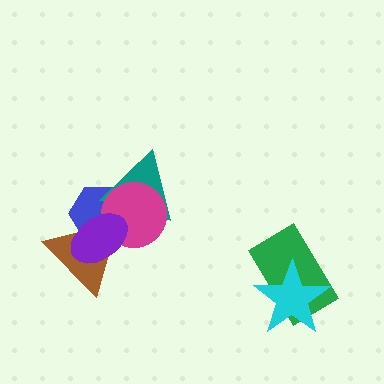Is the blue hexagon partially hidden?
Yes, it is partially covered by another shape.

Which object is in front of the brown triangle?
The purple ellipse is in front of the brown triangle.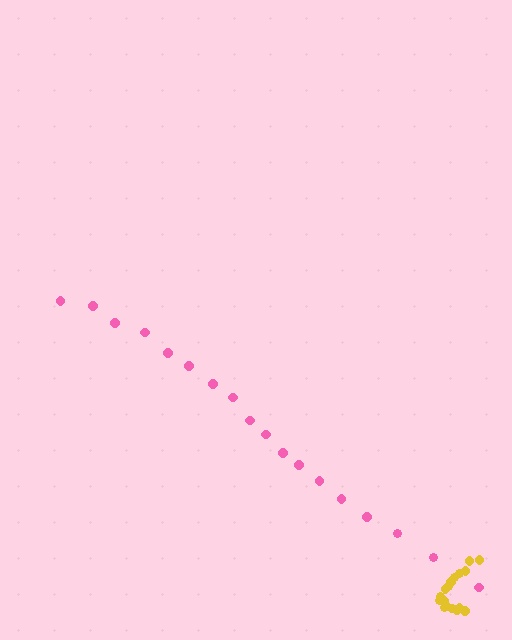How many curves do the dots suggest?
There are 2 distinct paths.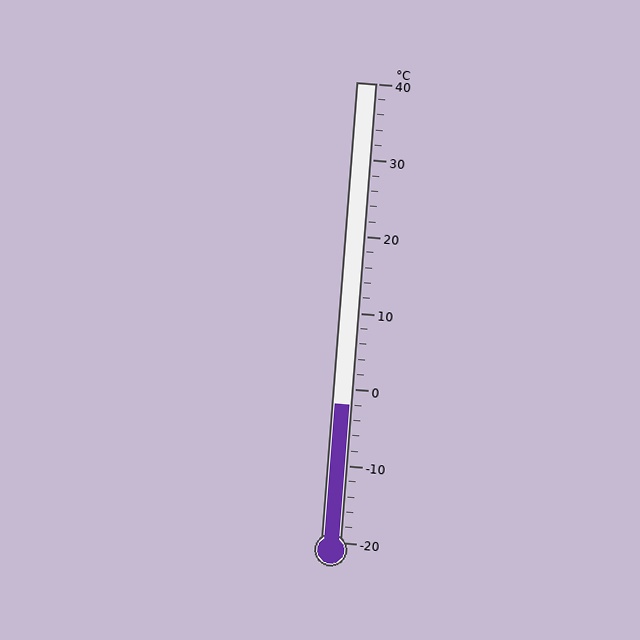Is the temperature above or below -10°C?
The temperature is above -10°C.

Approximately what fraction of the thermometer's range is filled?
The thermometer is filled to approximately 30% of its range.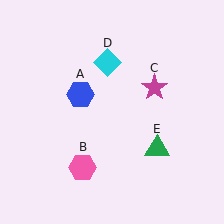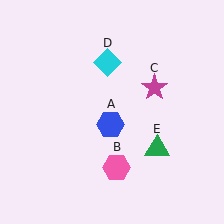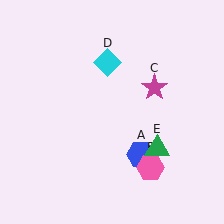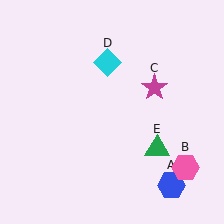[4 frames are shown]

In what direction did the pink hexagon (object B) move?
The pink hexagon (object B) moved right.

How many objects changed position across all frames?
2 objects changed position: blue hexagon (object A), pink hexagon (object B).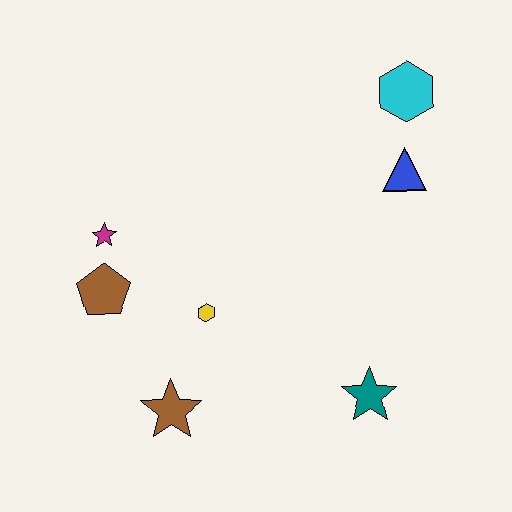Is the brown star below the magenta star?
Yes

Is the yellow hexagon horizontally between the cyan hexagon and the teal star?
No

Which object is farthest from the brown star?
The cyan hexagon is farthest from the brown star.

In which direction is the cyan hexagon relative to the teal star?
The cyan hexagon is above the teal star.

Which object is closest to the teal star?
The yellow hexagon is closest to the teal star.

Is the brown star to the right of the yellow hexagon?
No